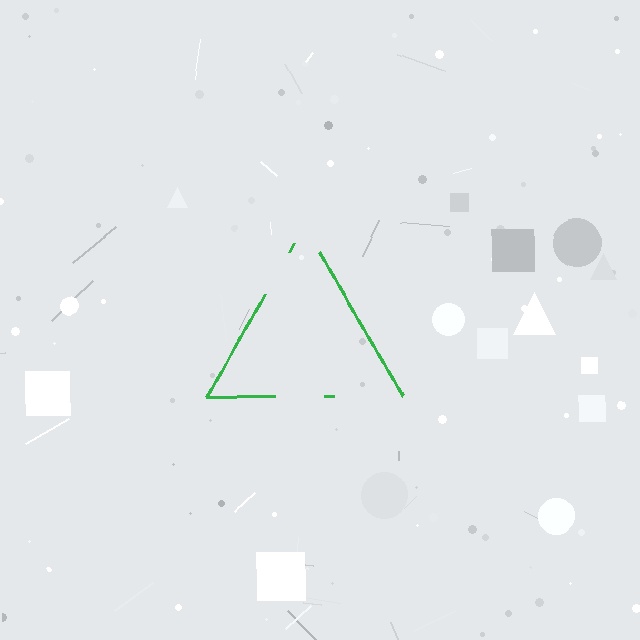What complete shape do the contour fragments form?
The contour fragments form a triangle.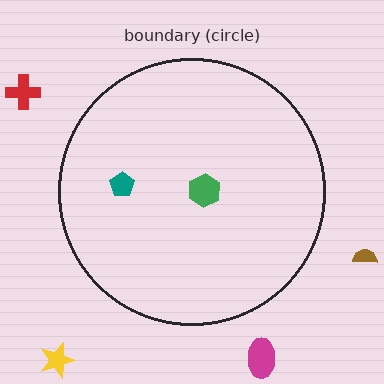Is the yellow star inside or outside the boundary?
Outside.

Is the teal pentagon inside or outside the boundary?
Inside.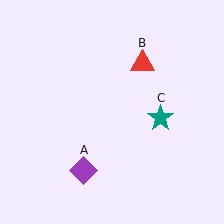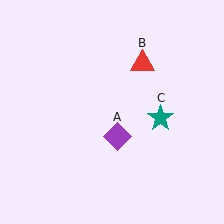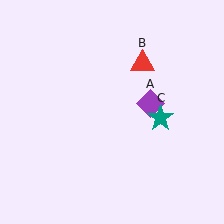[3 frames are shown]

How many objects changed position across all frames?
1 object changed position: purple diamond (object A).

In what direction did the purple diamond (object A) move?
The purple diamond (object A) moved up and to the right.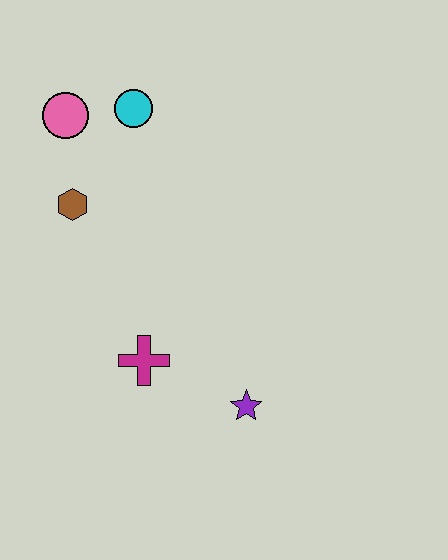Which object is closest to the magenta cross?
The purple star is closest to the magenta cross.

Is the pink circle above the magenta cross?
Yes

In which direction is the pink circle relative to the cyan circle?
The pink circle is to the left of the cyan circle.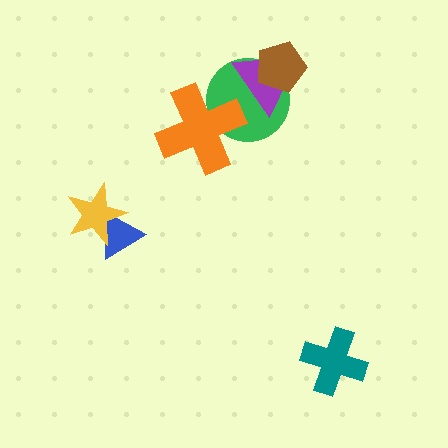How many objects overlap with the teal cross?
0 objects overlap with the teal cross.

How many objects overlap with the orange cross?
1 object overlaps with the orange cross.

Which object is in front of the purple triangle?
The brown pentagon is in front of the purple triangle.